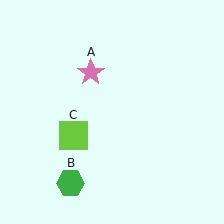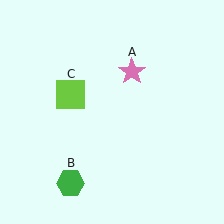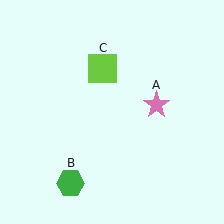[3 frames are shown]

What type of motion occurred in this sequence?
The pink star (object A), lime square (object C) rotated clockwise around the center of the scene.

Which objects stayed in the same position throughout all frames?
Green hexagon (object B) remained stationary.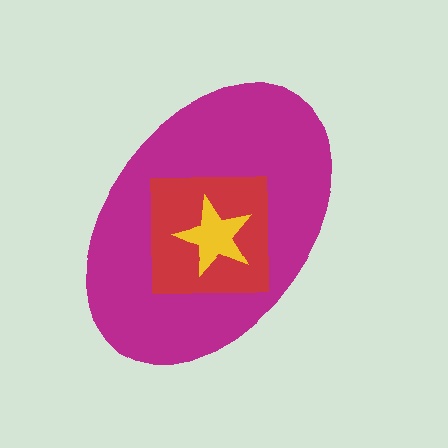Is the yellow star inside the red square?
Yes.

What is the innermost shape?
The yellow star.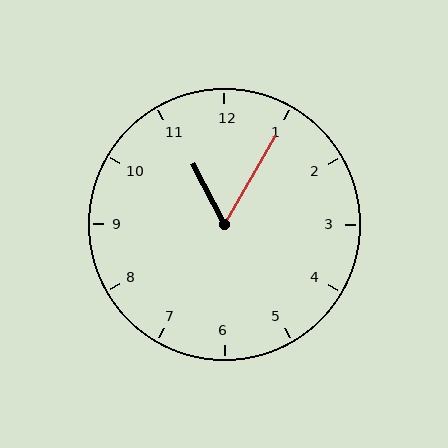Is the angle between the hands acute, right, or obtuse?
It is acute.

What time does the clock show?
11:05.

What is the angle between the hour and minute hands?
Approximately 58 degrees.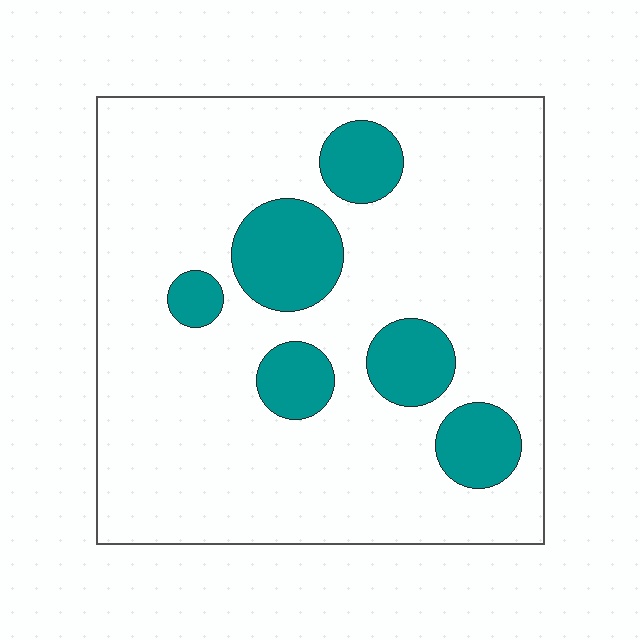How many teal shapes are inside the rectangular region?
6.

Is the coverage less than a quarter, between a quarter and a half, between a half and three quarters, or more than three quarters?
Less than a quarter.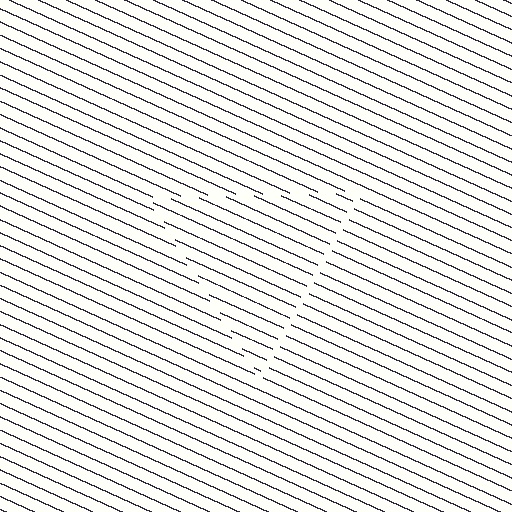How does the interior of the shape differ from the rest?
The interior of the shape contains the same grating, shifted by half a period — the contour is defined by the phase discontinuity where line-ends from the inner and outer gratings abut.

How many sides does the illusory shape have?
3 sides — the line-ends trace a triangle.